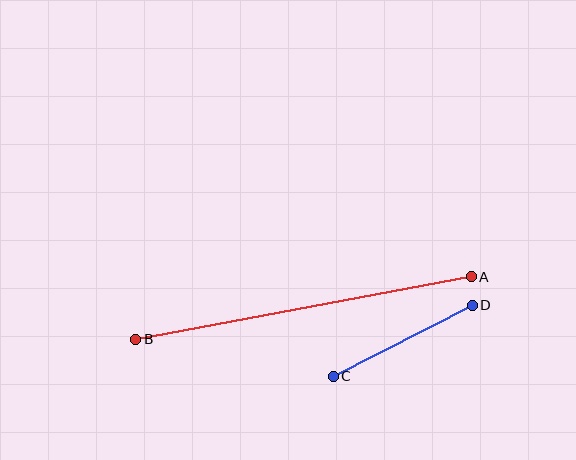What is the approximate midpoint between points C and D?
The midpoint is at approximately (403, 341) pixels.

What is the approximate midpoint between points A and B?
The midpoint is at approximately (304, 308) pixels.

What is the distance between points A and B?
The distance is approximately 341 pixels.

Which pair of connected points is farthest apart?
Points A and B are farthest apart.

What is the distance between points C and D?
The distance is approximately 156 pixels.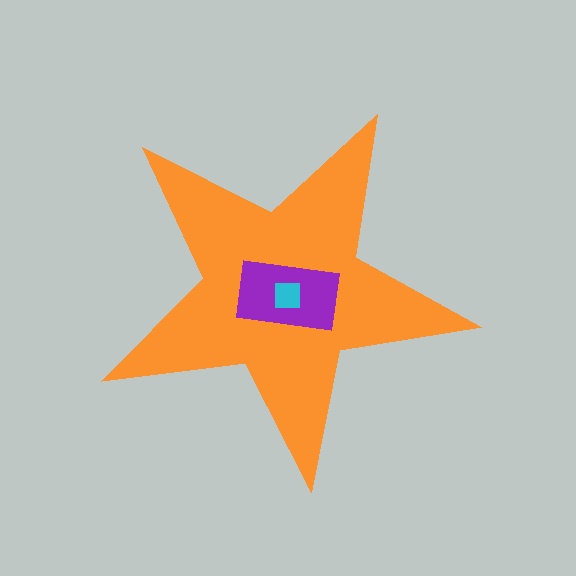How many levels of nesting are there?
3.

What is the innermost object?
The cyan square.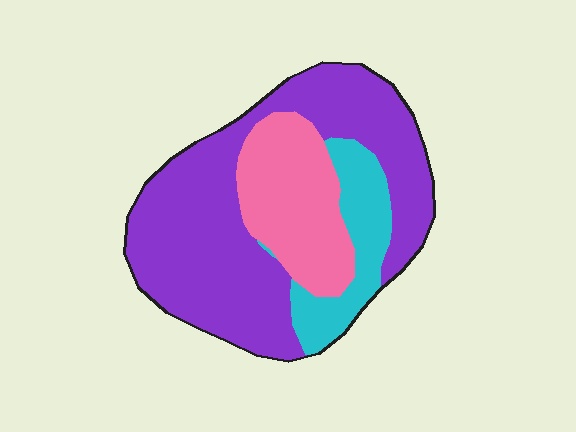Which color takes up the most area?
Purple, at roughly 60%.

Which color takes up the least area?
Cyan, at roughly 15%.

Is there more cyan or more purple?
Purple.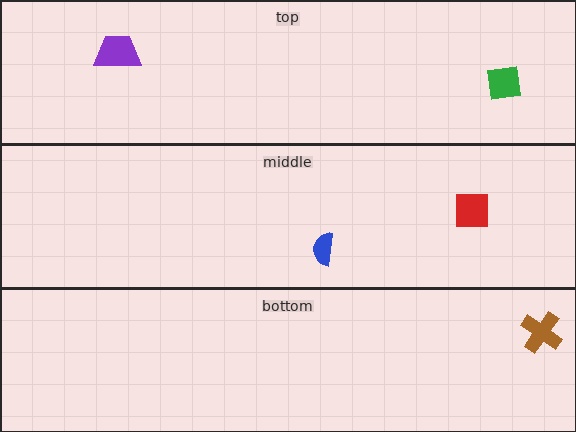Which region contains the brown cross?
The bottom region.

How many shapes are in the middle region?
2.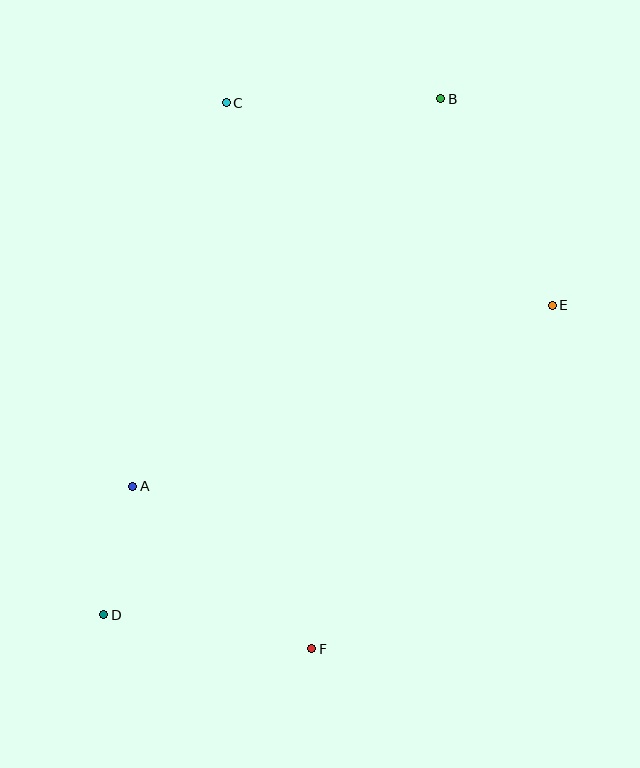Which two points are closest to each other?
Points A and D are closest to each other.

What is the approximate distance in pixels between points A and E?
The distance between A and E is approximately 457 pixels.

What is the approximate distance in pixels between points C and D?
The distance between C and D is approximately 527 pixels.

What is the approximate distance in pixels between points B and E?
The distance between B and E is approximately 235 pixels.